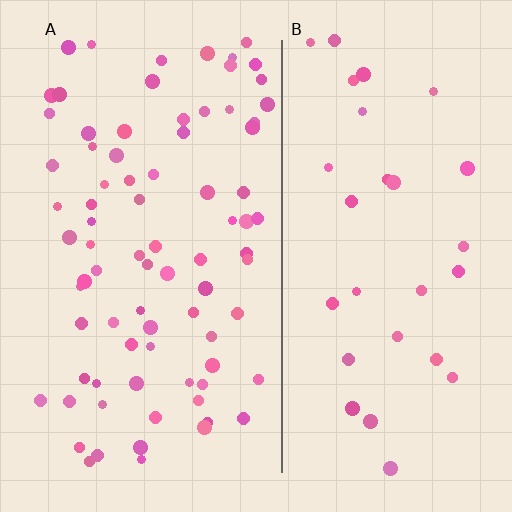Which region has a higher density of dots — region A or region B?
A (the left).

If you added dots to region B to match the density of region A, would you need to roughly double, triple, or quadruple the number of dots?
Approximately triple.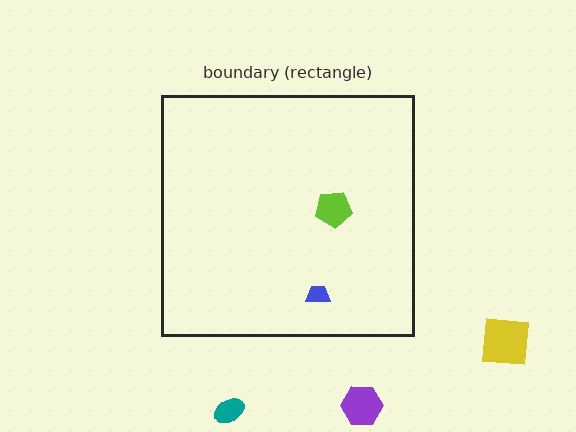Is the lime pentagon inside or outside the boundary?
Inside.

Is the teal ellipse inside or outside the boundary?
Outside.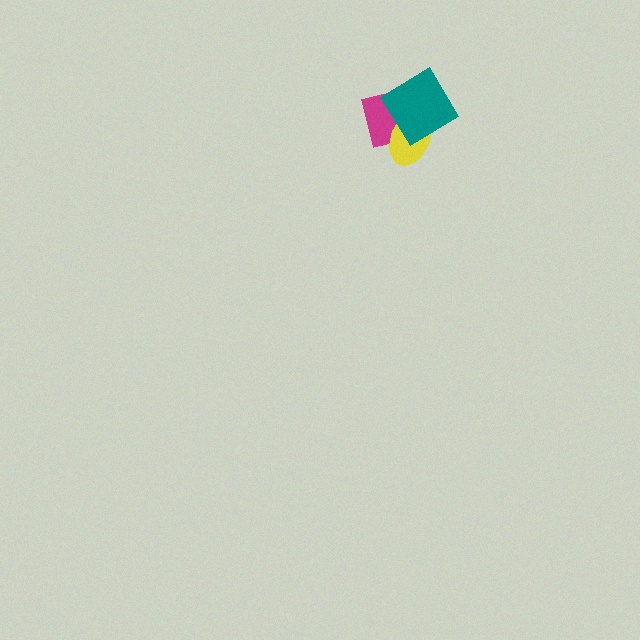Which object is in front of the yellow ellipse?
The teal diamond is in front of the yellow ellipse.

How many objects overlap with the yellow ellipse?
2 objects overlap with the yellow ellipse.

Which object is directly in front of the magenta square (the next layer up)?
The yellow ellipse is directly in front of the magenta square.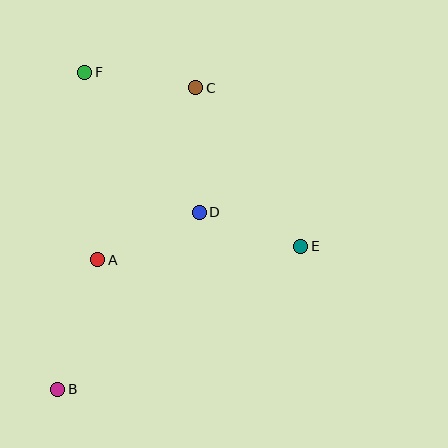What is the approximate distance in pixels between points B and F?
The distance between B and F is approximately 318 pixels.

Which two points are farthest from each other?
Points B and C are farthest from each other.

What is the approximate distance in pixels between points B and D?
The distance between B and D is approximately 227 pixels.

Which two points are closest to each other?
Points D and E are closest to each other.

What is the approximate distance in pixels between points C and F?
The distance between C and F is approximately 112 pixels.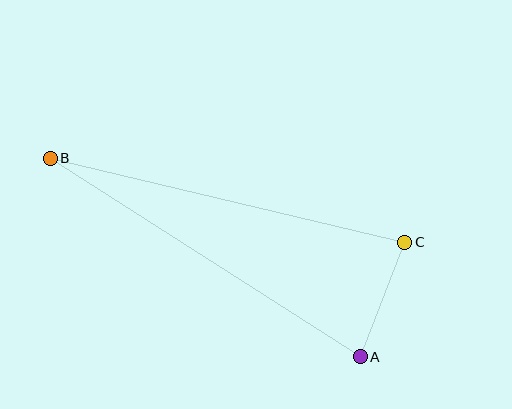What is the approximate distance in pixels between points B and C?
The distance between B and C is approximately 365 pixels.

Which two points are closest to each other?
Points A and C are closest to each other.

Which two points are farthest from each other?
Points A and B are farthest from each other.